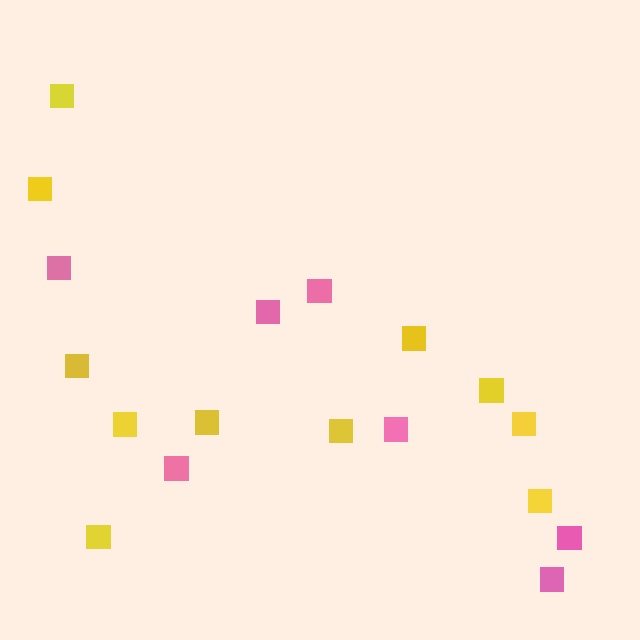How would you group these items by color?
There are 2 groups: one group of pink squares (7) and one group of yellow squares (11).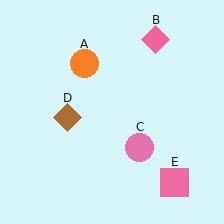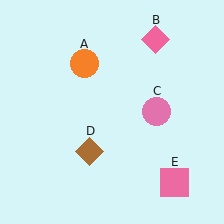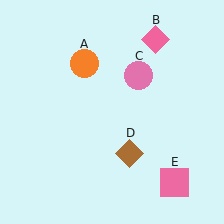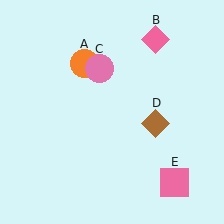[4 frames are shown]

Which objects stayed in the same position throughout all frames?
Orange circle (object A) and pink diamond (object B) and pink square (object E) remained stationary.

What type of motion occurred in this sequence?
The pink circle (object C), brown diamond (object D) rotated counterclockwise around the center of the scene.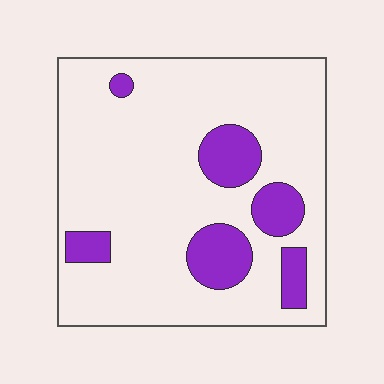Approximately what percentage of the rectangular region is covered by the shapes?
Approximately 15%.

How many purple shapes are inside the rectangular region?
6.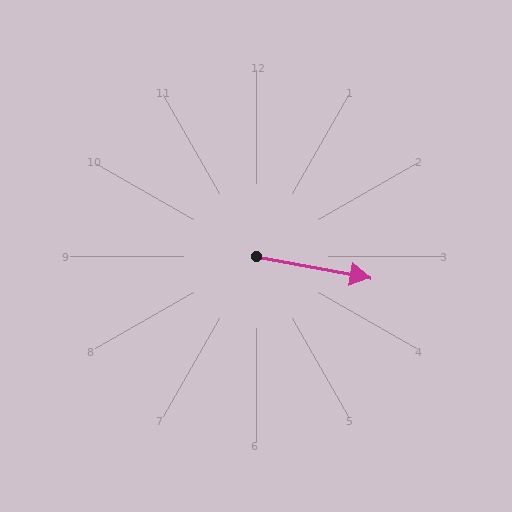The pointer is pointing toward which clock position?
Roughly 3 o'clock.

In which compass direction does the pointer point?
East.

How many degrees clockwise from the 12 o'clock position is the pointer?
Approximately 101 degrees.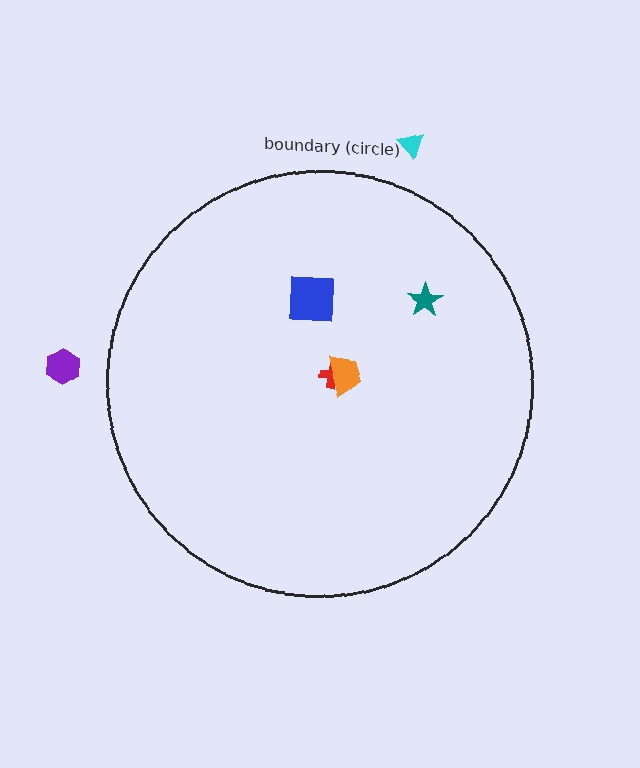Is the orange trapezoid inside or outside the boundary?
Inside.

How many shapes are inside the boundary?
4 inside, 2 outside.